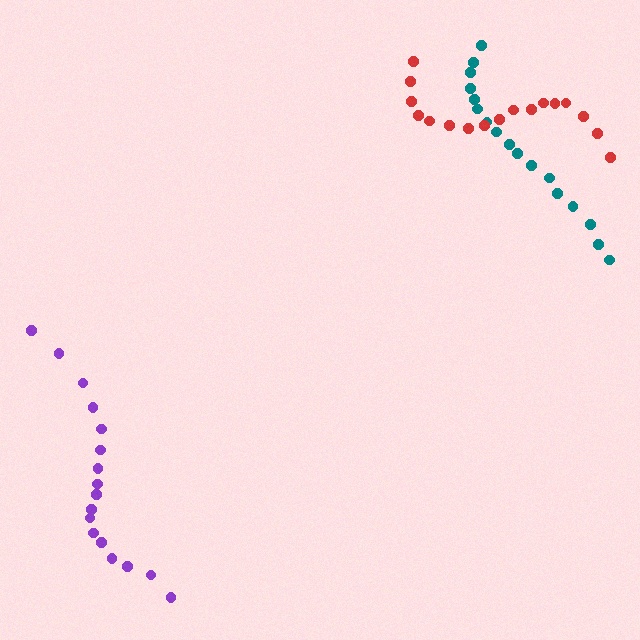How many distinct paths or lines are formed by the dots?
There are 3 distinct paths.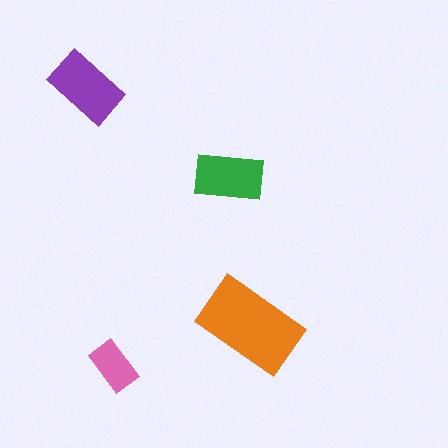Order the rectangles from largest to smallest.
the orange one, the purple one, the green one, the pink one.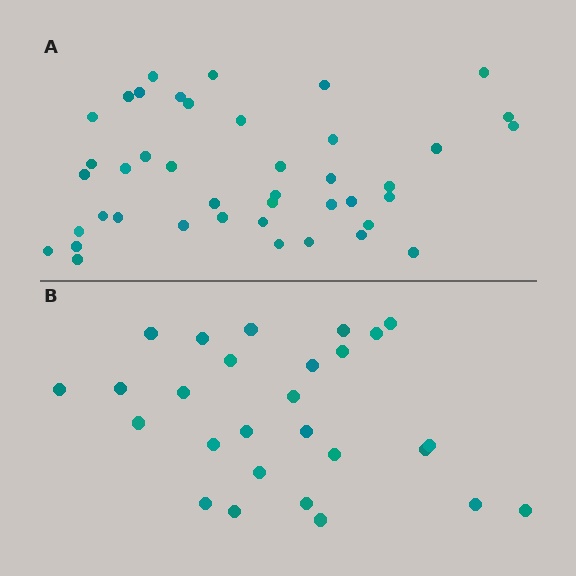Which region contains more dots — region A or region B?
Region A (the top region) has more dots.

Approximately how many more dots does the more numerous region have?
Region A has approximately 15 more dots than region B.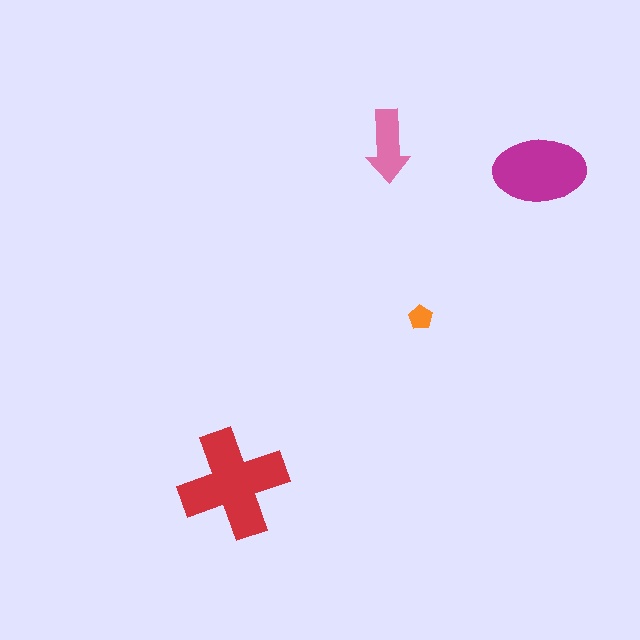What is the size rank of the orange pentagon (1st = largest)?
4th.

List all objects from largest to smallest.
The red cross, the magenta ellipse, the pink arrow, the orange pentagon.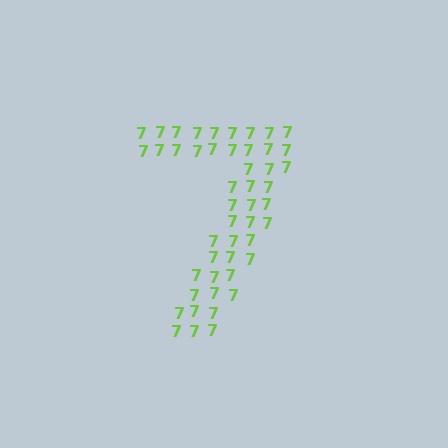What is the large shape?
The large shape is the digit 7.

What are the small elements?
The small elements are digit 7's.